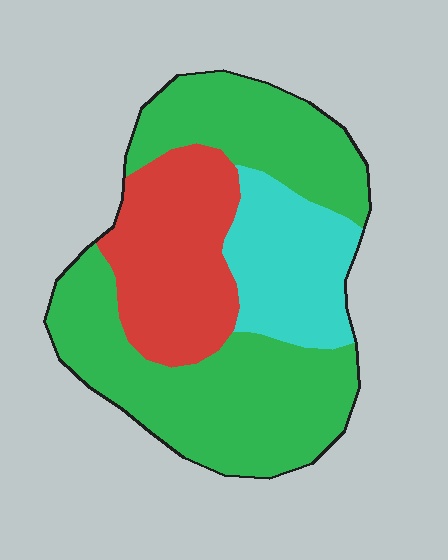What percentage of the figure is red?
Red takes up less than a quarter of the figure.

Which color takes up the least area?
Cyan, at roughly 20%.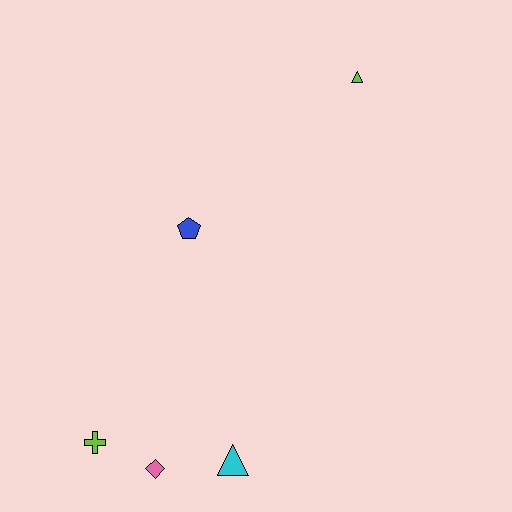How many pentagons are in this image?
There is 1 pentagon.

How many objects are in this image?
There are 5 objects.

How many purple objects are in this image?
There are no purple objects.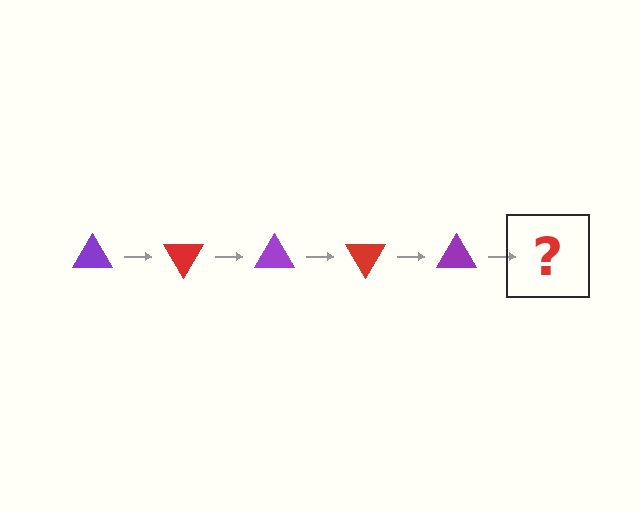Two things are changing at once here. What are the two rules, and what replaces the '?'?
The two rules are that it rotates 60 degrees each step and the color cycles through purple and red. The '?' should be a red triangle, rotated 300 degrees from the start.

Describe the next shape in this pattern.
It should be a red triangle, rotated 300 degrees from the start.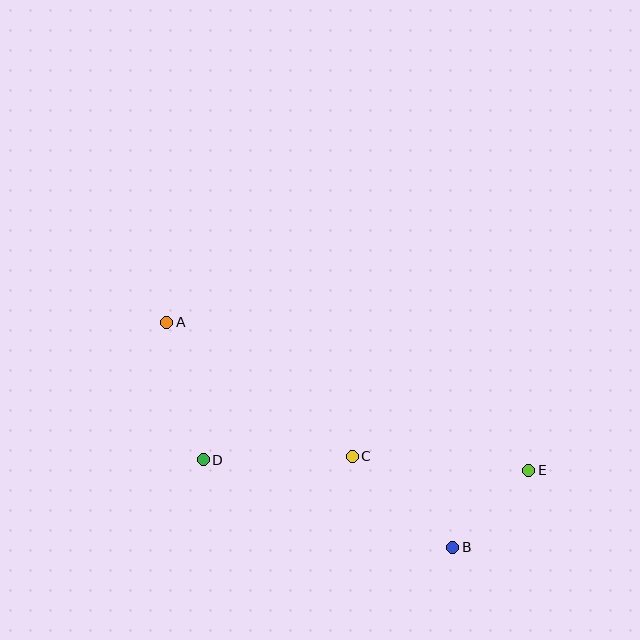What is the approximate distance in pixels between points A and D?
The distance between A and D is approximately 142 pixels.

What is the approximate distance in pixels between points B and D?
The distance between B and D is approximately 265 pixels.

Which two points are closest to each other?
Points B and E are closest to each other.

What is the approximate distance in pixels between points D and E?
The distance between D and E is approximately 326 pixels.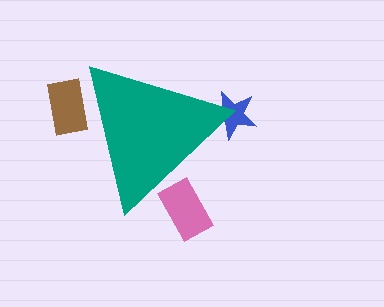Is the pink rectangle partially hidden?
Yes, the pink rectangle is partially hidden behind the teal triangle.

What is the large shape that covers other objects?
A teal triangle.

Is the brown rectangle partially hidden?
Yes, the brown rectangle is partially hidden behind the teal triangle.